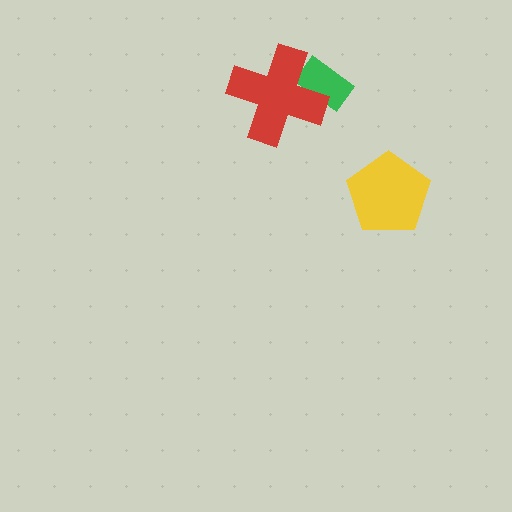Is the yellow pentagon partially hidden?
No, no other shape covers it.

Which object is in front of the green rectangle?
The red cross is in front of the green rectangle.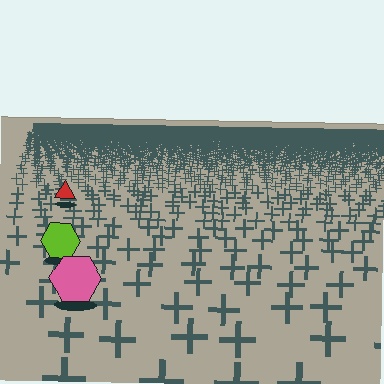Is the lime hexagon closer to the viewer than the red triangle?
Yes. The lime hexagon is closer — you can tell from the texture gradient: the ground texture is coarser near it.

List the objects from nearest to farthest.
From nearest to farthest: the pink hexagon, the lime hexagon, the red triangle.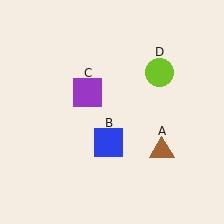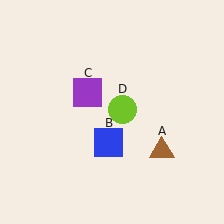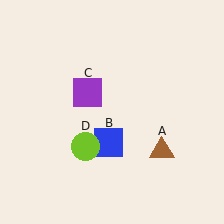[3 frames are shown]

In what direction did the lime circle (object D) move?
The lime circle (object D) moved down and to the left.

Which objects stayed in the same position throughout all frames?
Brown triangle (object A) and blue square (object B) and purple square (object C) remained stationary.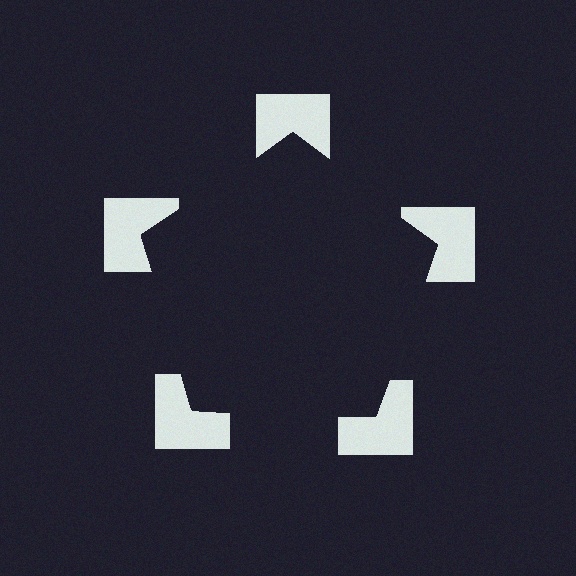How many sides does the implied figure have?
5 sides.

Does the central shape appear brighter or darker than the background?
It typically appears slightly darker than the background, even though no actual brightness change is drawn.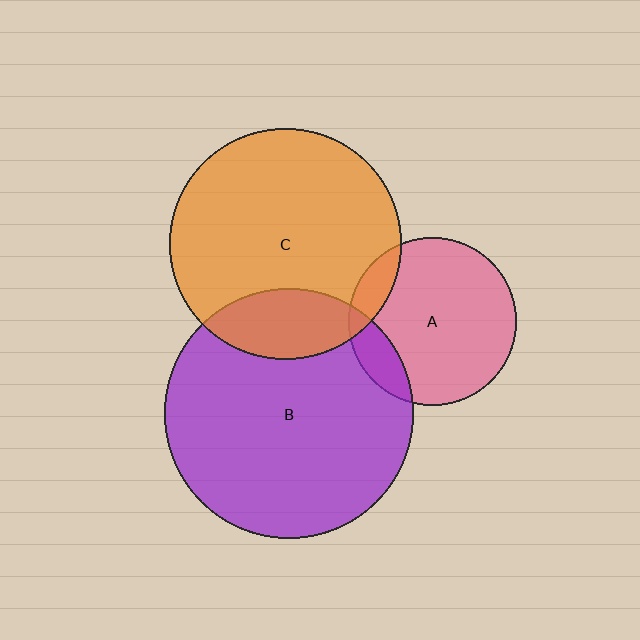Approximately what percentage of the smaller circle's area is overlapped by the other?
Approximately 15%.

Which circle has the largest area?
Circle B (purple).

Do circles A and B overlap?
Yes.